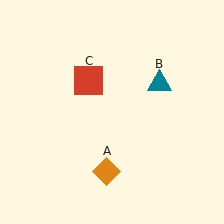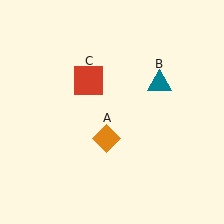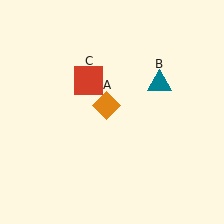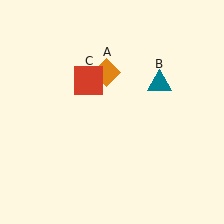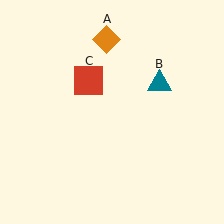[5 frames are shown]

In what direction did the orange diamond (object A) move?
The orange diamond (object A) moved up.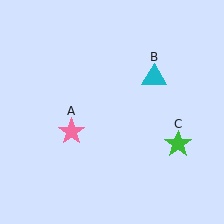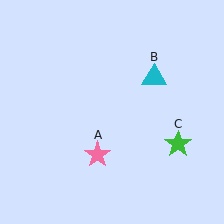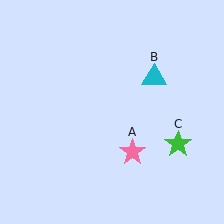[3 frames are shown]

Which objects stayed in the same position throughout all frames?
Cyan triangle (object B) and green star (object C) remained stationary.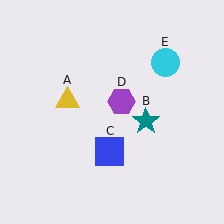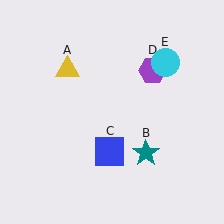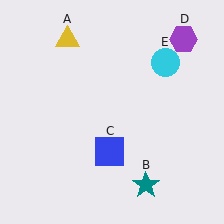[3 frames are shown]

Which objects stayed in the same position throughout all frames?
Blue square (object C) and cyan circle (object E) remained stationary.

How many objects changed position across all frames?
3 objects changed position: yellow triangle (object A), teal star (object B), purple hexagon (object D).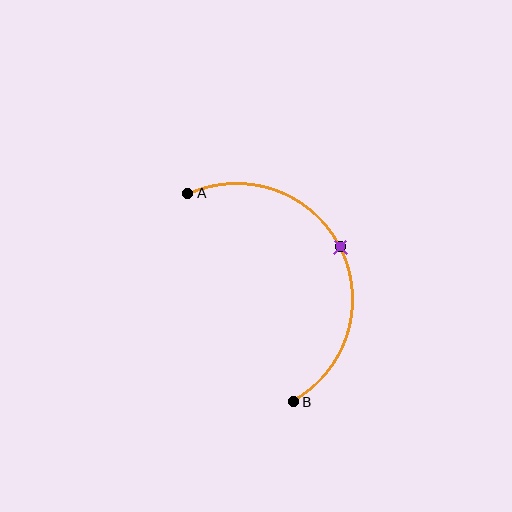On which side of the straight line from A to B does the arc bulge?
The arc bulges to the right of the straight line connecting A and B.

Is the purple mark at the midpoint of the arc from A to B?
Yes. The purple mark lies on the arc at equal arc-length from both A and B — it is the arc midpoint.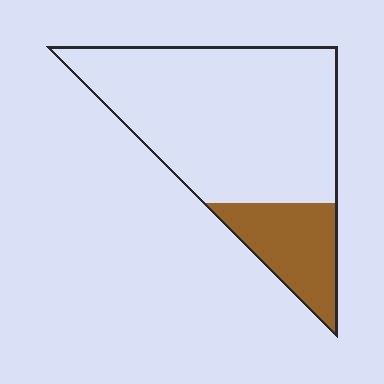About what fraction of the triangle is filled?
About one fifth (1/5).